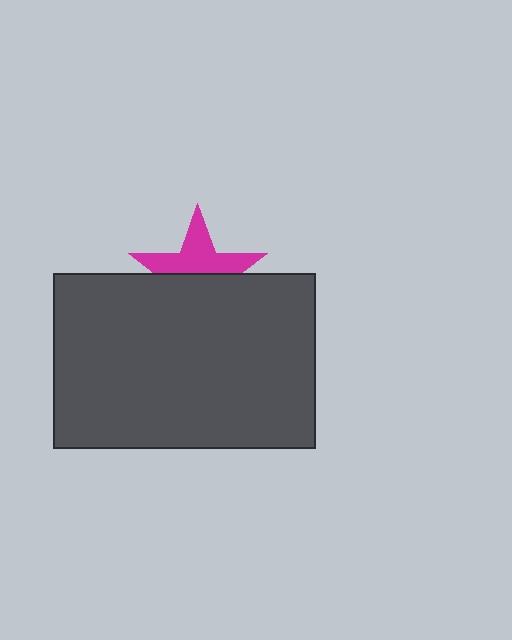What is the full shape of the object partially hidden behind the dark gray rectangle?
The partially hidden object is a magenta star.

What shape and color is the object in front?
The object in front is a dark gray rectangle.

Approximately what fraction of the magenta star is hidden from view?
Roughly 50% of the magenta star is hidden behind the dark gray rectangle.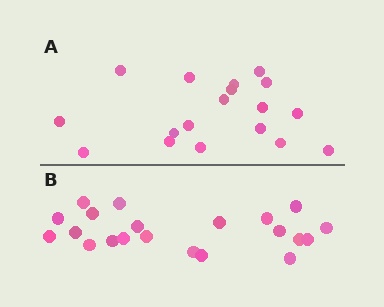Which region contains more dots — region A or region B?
Region B (the bottom region) has more dots.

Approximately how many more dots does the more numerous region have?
Region B has just a few more — roughly 2 or 3 more dots than region A.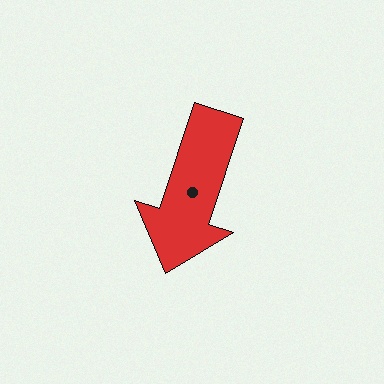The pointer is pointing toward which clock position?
Roughly 7 o'clock.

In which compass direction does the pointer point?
South.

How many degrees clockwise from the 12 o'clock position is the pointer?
Approximately 198 degrees.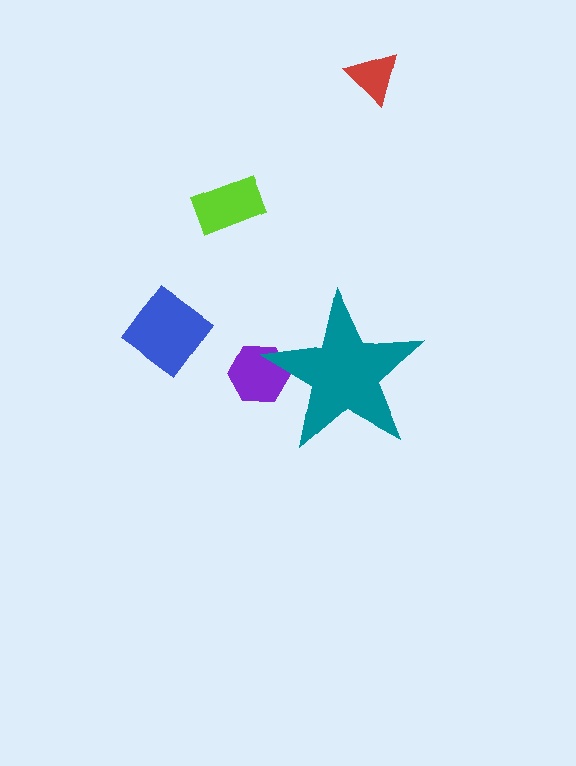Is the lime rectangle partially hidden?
No, the lime rectangle is fully visible.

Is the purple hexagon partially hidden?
Yes, the purple hexagon is partially hidden behind the teal star.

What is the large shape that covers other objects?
A teal star.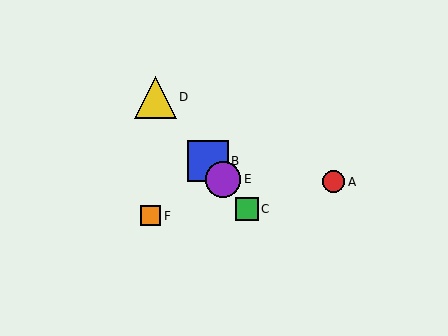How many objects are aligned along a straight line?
4 objects (B, C, D, E) are aligned along a straight line.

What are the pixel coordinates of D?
Object D is at (155, 97).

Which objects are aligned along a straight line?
Objects B, C, D, E are aligned along a straight line.